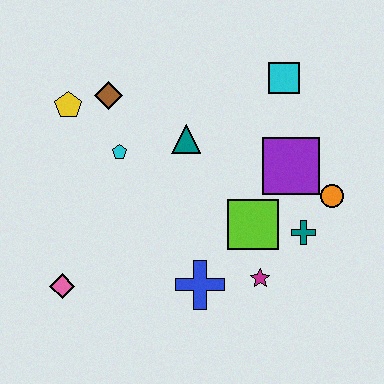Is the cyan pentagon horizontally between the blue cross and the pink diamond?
Yes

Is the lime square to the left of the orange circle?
Yes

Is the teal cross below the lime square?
Yes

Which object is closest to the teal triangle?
The cyan pentagon is closest to the teal triangle.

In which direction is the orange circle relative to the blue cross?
The orange circle is to the right of the blue cross.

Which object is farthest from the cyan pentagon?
The orange circle is farthest from the cyan pentagon.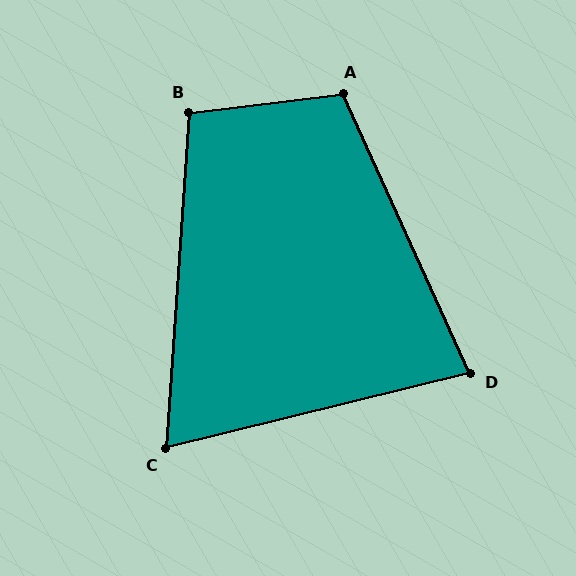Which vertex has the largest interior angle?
A, at approximately 108 degrees.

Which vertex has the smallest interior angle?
C, at approximately 72 degrees.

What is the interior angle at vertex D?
Approximately 79 degrees (acute).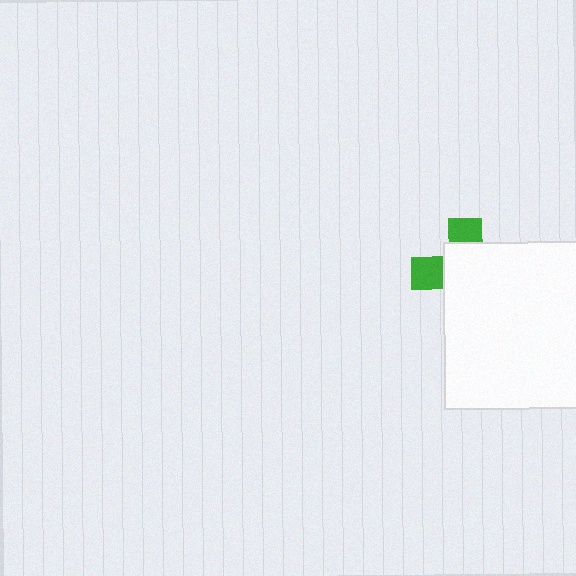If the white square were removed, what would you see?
You would see the complete green cross.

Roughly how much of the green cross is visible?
A small part of it is visible (roughly 30%).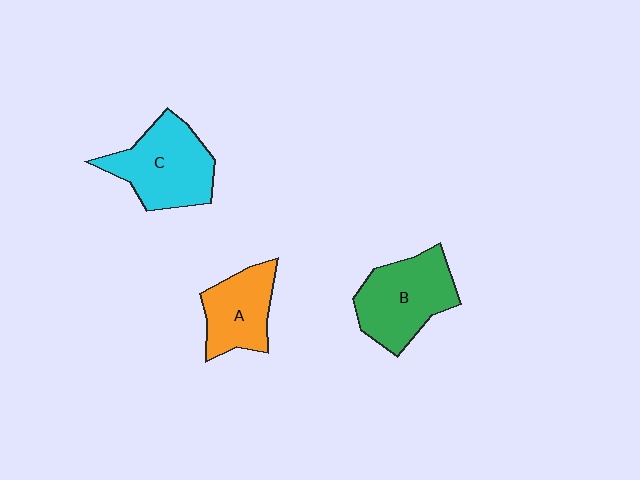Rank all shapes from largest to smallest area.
From largest to smallest: C (cyan), B (green), A (orange).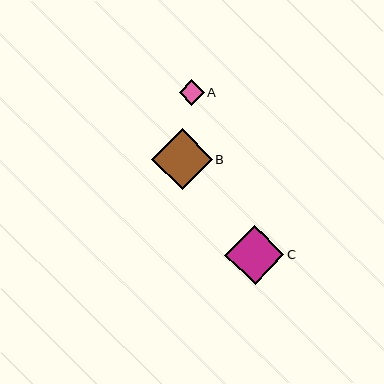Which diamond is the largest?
Diamond B is the largest with a size of approximately 61 pixels.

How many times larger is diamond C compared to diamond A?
Diamond C is approximately 2.3 times the size of diamond A.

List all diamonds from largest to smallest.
From largest to smallest: B, C, A.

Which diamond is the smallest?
Diamond A is the smallest with a size of approximately 25 pixels.